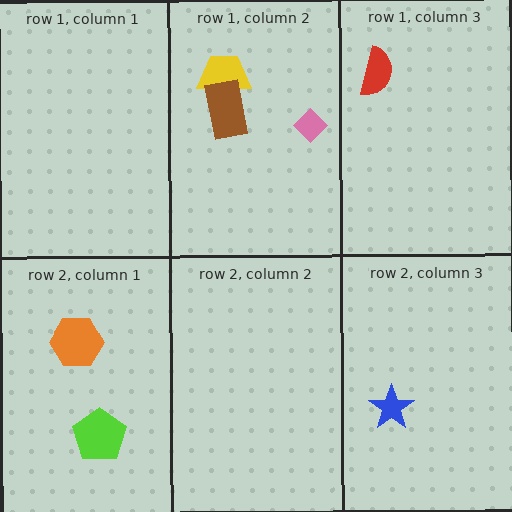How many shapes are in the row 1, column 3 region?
1.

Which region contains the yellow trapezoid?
The row 1, column 2 region.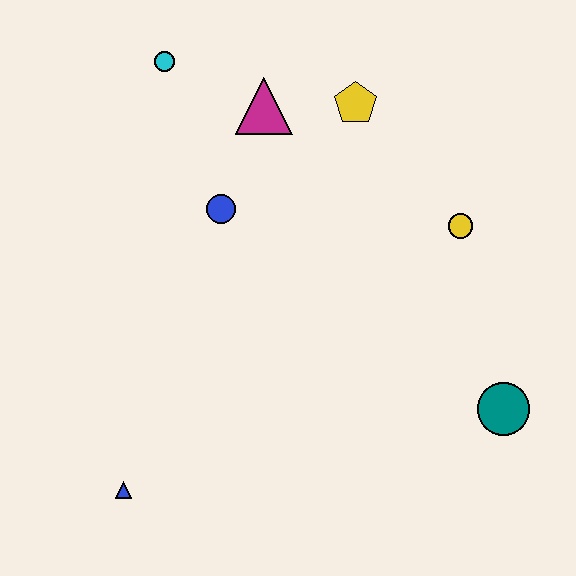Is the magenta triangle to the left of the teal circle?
Yes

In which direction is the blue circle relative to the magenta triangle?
The blue circle is below the magenta triangle.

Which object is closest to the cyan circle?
The magenta triangle is closest to the cyan circle.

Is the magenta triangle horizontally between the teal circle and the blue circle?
Yes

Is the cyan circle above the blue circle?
Yes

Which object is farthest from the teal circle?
The cyan circle is farthest from the teal circle.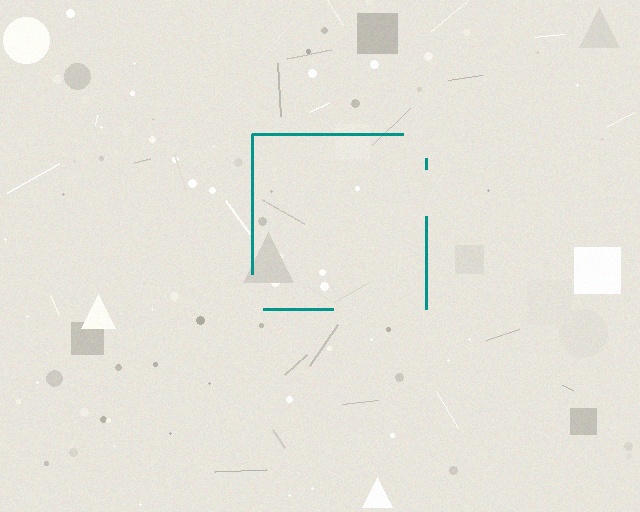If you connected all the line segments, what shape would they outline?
They would outline a square.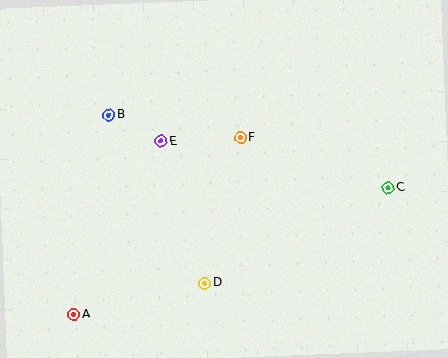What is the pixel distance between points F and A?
The distance between F and A is 243 pixels.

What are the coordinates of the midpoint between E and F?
The midpoint between E and F is at (201, 139).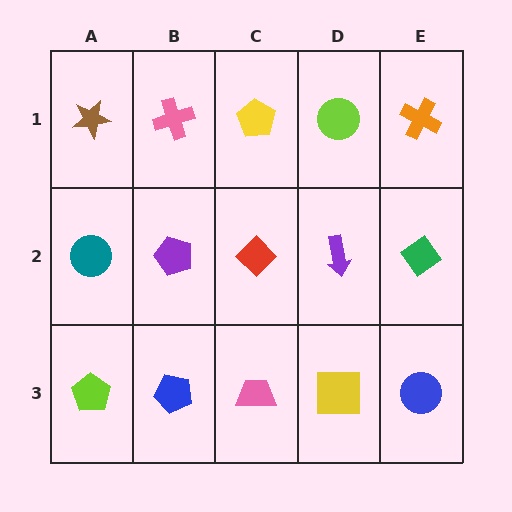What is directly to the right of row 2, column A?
A purple pentagon.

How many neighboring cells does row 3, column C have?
3.